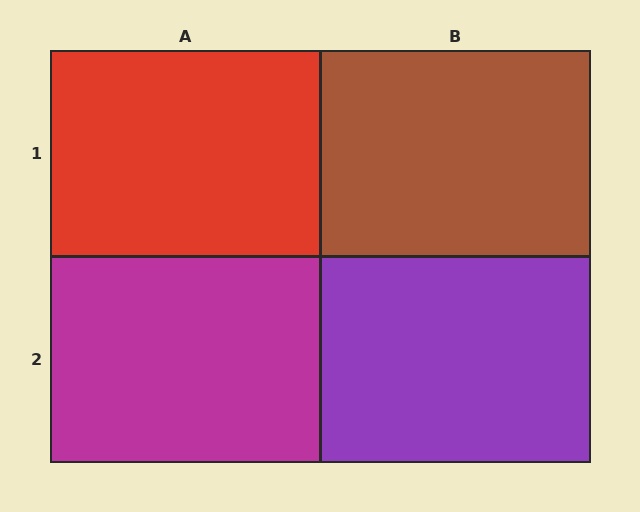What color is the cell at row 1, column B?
Brown.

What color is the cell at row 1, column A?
Red.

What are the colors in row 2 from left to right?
Magenta, purple.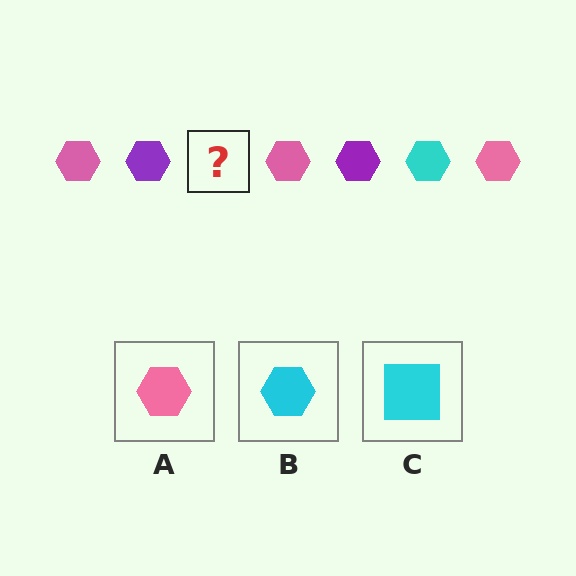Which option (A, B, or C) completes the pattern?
B.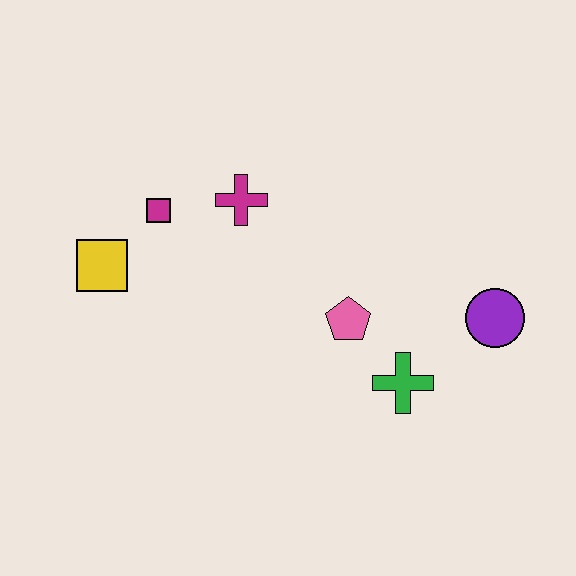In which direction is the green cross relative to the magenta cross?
The green cross is below the magenta cross.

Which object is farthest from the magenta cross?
The purple circle is farthest from the magenta cross.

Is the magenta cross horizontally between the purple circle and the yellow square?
Yes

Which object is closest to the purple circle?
The green cross is closest to the purple circle.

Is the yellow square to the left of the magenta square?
Yes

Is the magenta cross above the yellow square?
Yes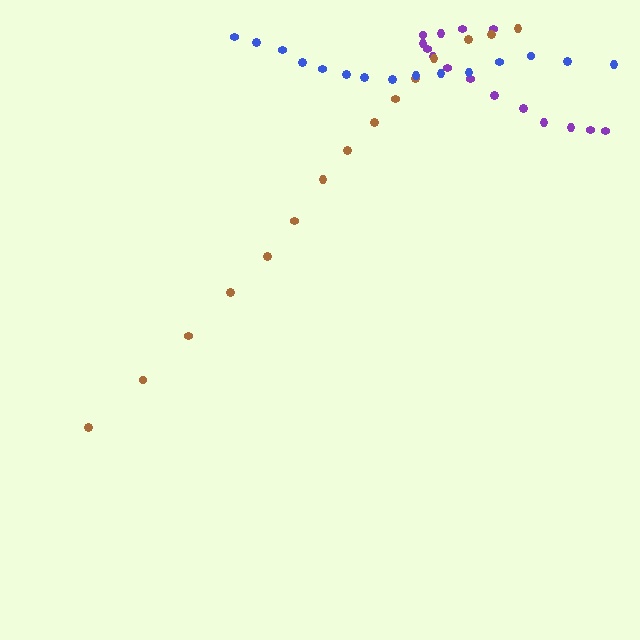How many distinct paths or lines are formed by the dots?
There are 3 distinct paths.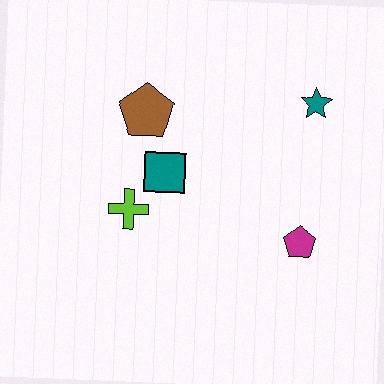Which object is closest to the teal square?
The lime cross is closest to the teal square.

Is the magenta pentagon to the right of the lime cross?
Yes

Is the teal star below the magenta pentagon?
No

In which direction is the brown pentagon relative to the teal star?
The brown pentagon is to the left of the teal star.